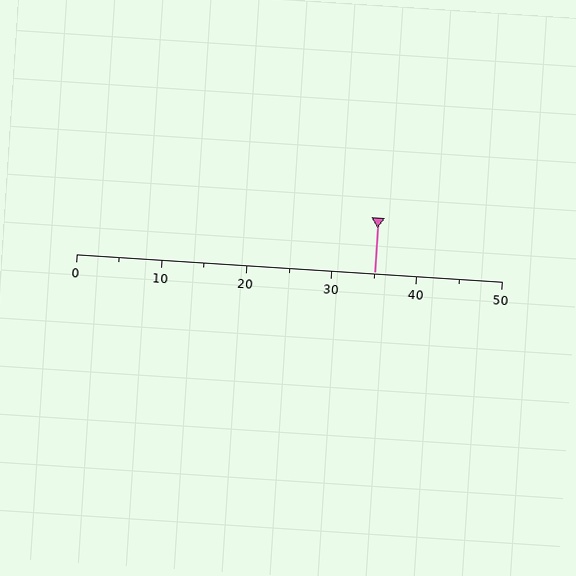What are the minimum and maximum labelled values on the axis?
The axis runs from 0 to 50.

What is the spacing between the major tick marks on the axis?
The major ticks are spaced 10 apart.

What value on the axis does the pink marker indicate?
The marker indicates approximately 35.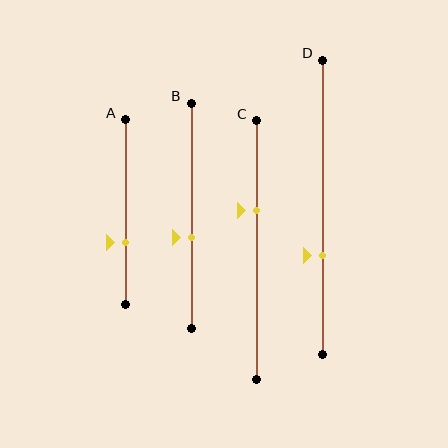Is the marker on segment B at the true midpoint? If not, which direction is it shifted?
No, the marker on segment B is shifted downward by about 10% of the segment length.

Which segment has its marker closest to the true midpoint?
Segment B has its marker closest to the true midpoint.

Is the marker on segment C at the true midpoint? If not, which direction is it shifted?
No, the marker on segment C is shifted upward by about 15% of the segment length.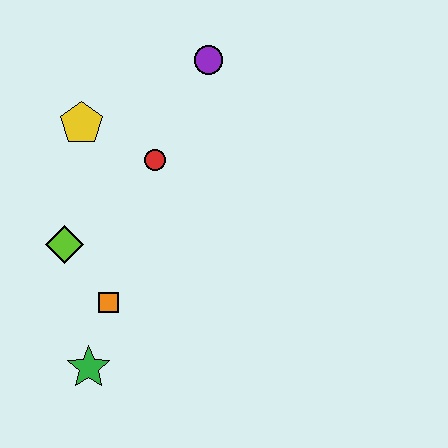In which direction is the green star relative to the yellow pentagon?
The green star is below the yellow pentagon.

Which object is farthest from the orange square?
The purple circle is farthest from the orange square.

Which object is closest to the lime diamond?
The orange square is closest to the lime diamond.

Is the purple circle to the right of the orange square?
Yes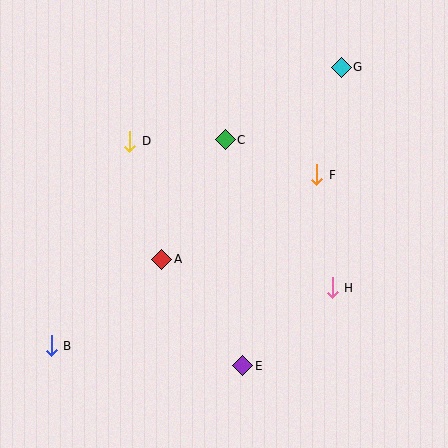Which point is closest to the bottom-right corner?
Point H is closest to the bottom-right corner.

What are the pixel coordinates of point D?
Point D is at (130, 141).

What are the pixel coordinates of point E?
Point E is at (243, 366).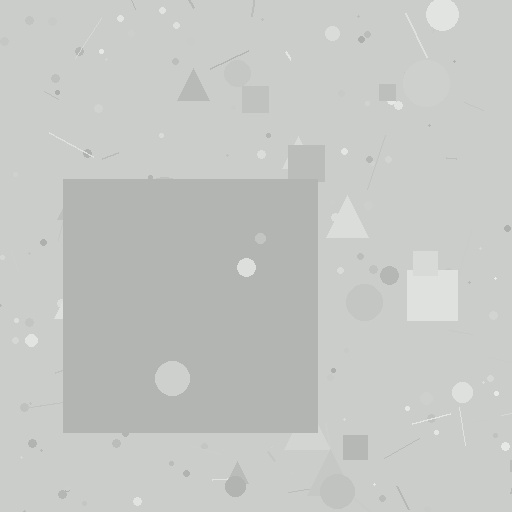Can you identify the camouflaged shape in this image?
The camouflaged shape is a square.